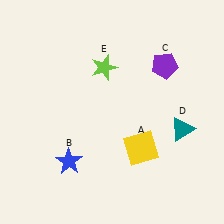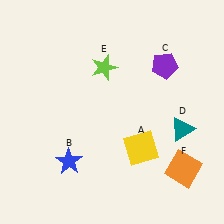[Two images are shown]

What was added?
An orange square (F) was added in Image 2.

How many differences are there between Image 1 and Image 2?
There is 1 difference between the two images.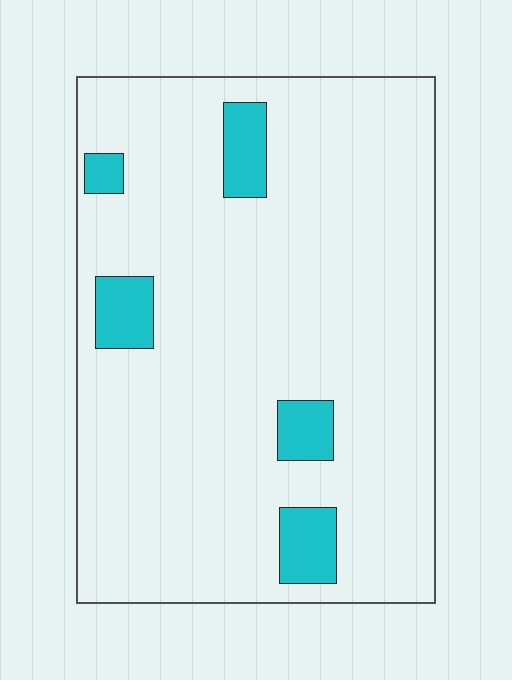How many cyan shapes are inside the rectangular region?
5.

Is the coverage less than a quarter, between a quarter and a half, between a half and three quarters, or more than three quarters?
Less than a quarter.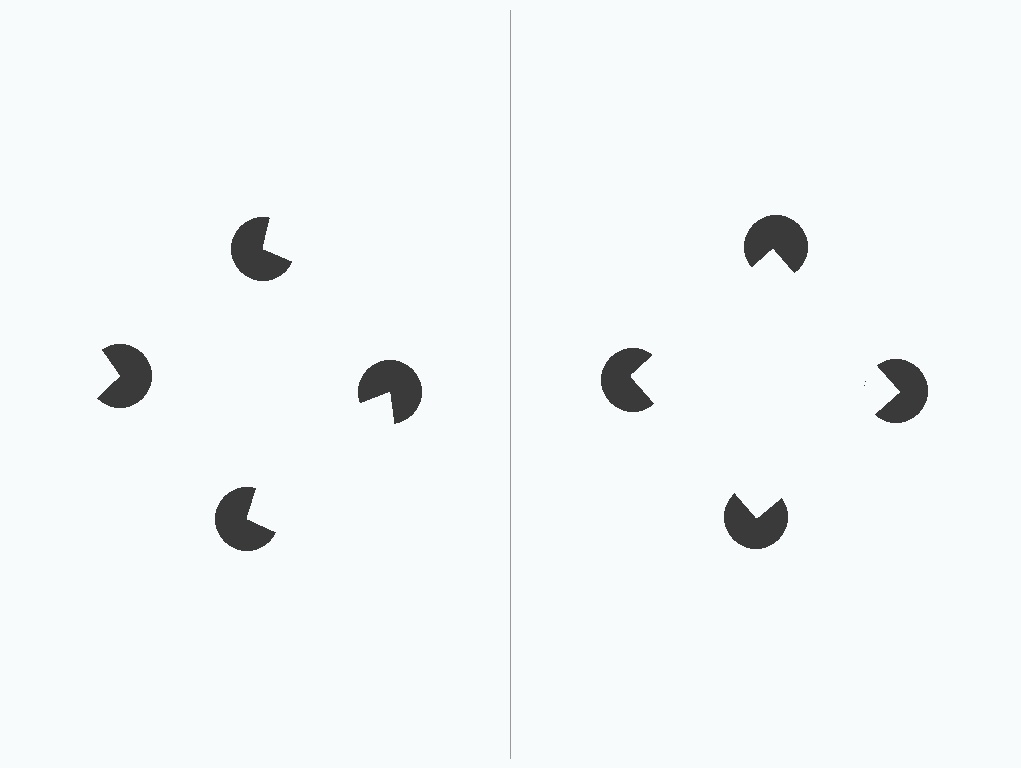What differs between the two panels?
The pac-man discs are positioned identically on both sides; only the wedge orientations differ. On the right they align to a square; on the left they are misaligned.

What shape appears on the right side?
An illusory square.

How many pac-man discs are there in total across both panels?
8 — 4 on each side.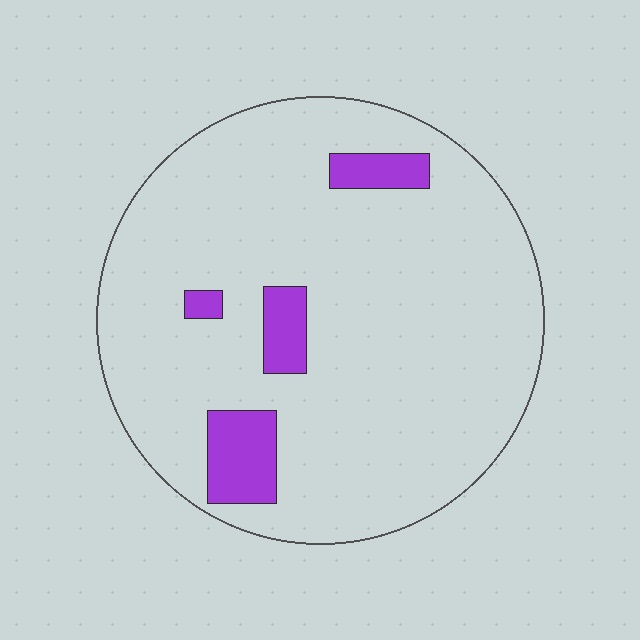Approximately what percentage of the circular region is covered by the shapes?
Approximately 10%.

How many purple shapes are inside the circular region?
4.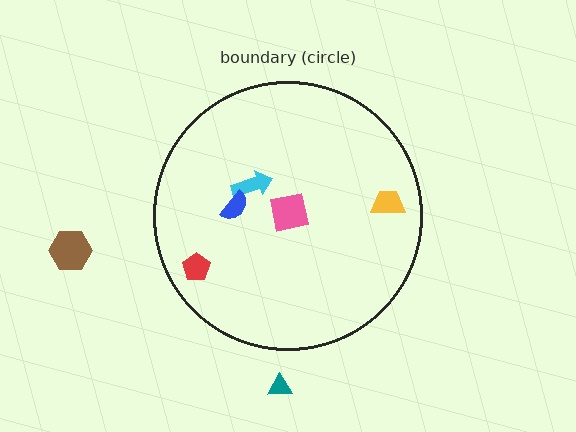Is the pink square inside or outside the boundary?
Inside.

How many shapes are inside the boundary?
5 inside, 2 outside.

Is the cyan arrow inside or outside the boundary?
Inside.